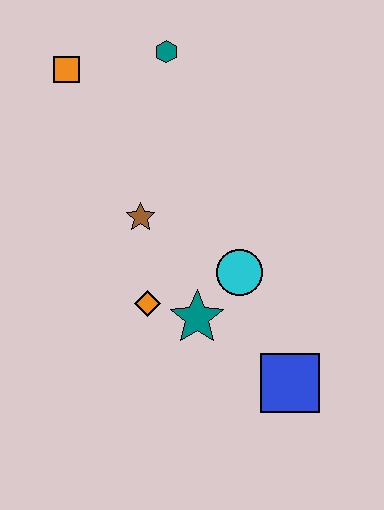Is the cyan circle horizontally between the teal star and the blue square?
Yes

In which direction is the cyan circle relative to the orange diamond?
The cyan circle is to the right of the orange diamond.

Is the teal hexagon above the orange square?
Yes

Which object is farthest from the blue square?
The orange square is farthest from the blue square.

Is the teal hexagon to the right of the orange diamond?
Yes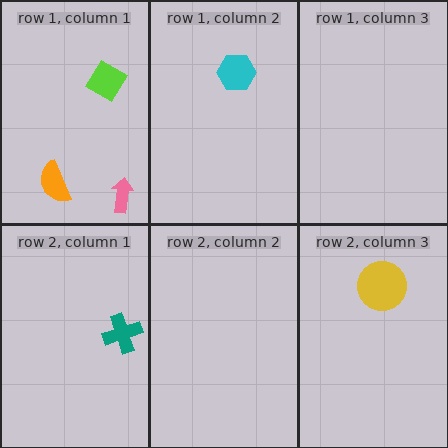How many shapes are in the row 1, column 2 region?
1.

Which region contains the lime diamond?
The row 1, column 1 region.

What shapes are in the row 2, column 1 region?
The teal cross.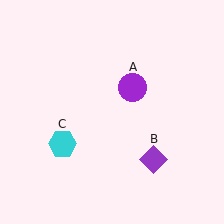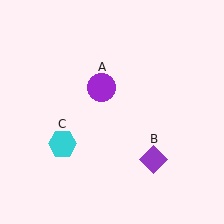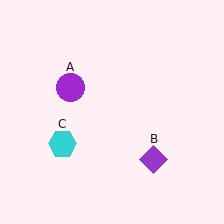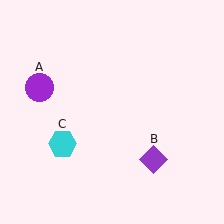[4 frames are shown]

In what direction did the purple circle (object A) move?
The purple circle (object A) moved left.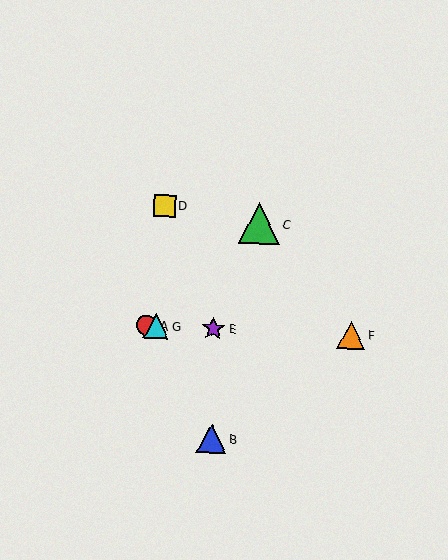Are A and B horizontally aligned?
No, A is at y≈326 and B is at y≈439.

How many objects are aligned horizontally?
4 objects (A, E, F, G) are aligned horizontally.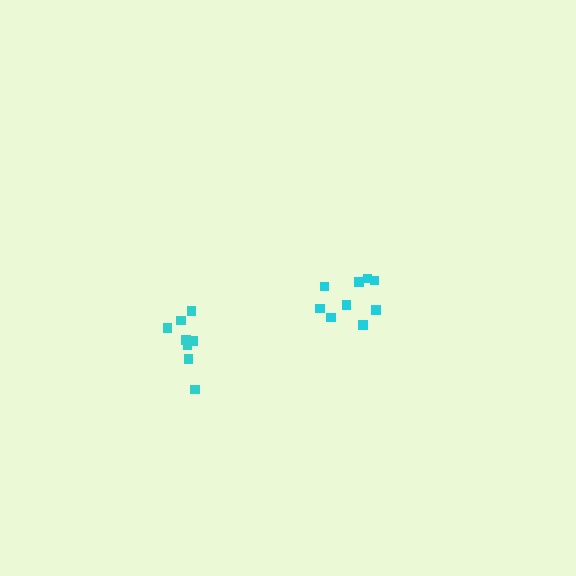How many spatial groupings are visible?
There are 2 spatial groupings.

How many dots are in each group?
Group 1: 9 dots, Group 2: 8 dots (17 total).